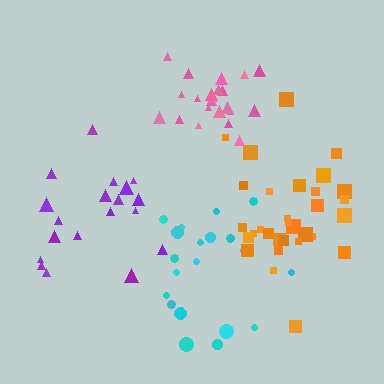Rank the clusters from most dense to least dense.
pink, orange, cyan, purple.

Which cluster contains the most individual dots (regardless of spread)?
Orange (31).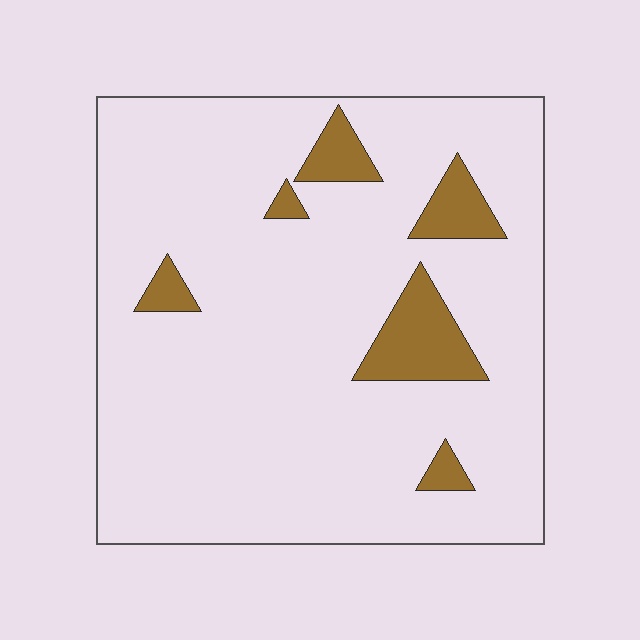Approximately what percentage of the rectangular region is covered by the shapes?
Approximately 10%.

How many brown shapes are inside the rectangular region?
6.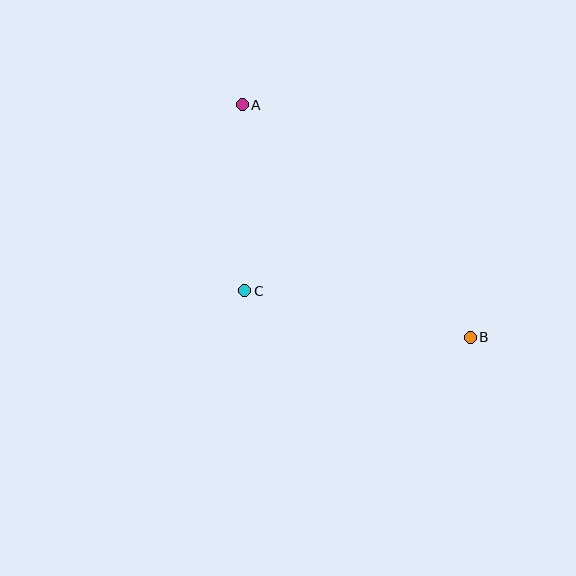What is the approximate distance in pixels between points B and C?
The distance between B and C is approximately 230 pixels.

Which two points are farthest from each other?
Points A and B are farthest from each other.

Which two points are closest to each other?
Points A and C are closest to each other.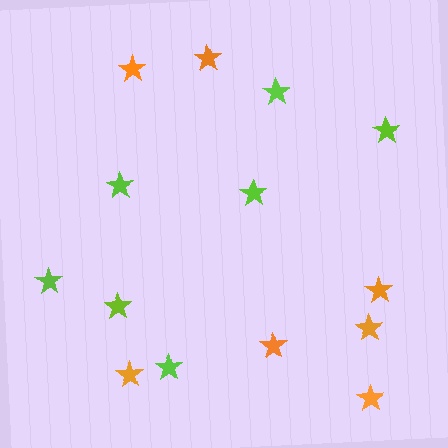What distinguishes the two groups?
There are 2 groups: one group of lime stars (7) and one group of orange stars (7).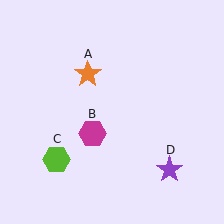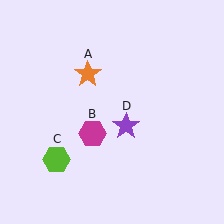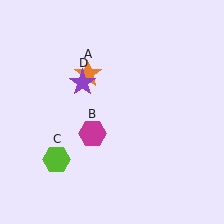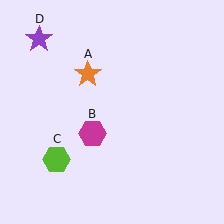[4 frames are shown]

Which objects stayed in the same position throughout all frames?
Orange star (object A) and magenta hexagon (object B) and lime hexagon (object C) remained stationary.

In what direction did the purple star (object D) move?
The purple star (object D) moved up and to the left.